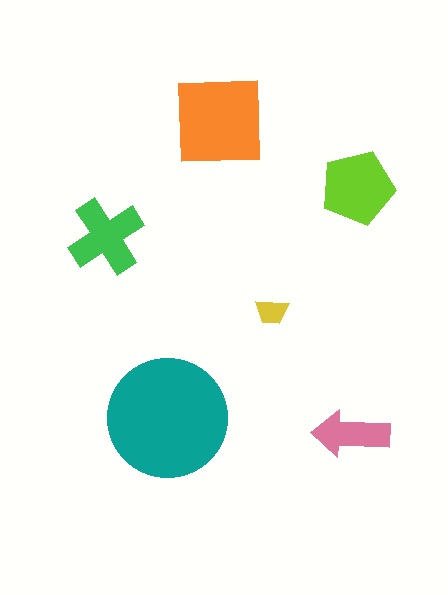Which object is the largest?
The teal circle.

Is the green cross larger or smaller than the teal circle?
Smaller.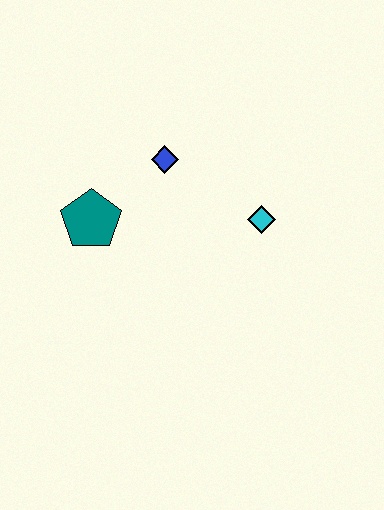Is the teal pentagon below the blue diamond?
Yes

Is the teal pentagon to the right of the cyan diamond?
No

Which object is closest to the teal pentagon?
The blue diamond is closest to the teal pentagon.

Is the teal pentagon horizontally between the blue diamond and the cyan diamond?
No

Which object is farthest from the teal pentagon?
The cyan diamond is farthest from the teal pentagon.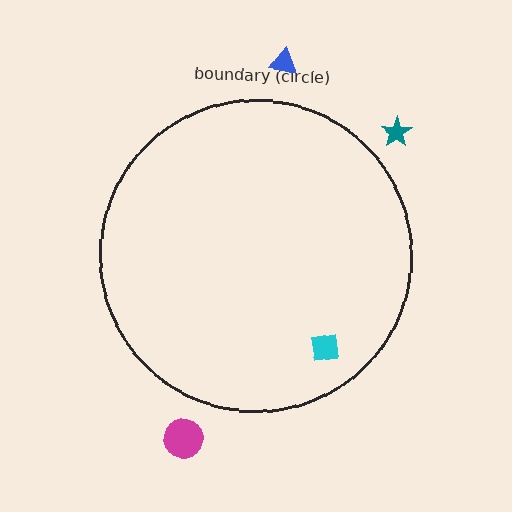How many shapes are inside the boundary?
1 inside, 3 outside.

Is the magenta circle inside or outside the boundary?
Outside.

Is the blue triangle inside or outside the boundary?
Outside.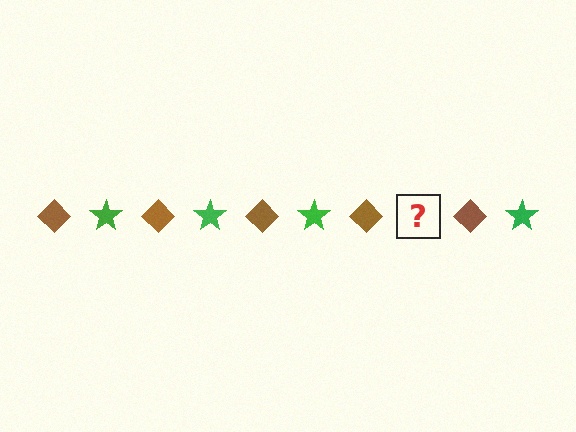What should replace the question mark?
The question mark should be replaced with a green star.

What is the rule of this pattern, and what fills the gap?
The rule is that the pattern alternates between brown diamond and green star. The gap should be filled with a green star.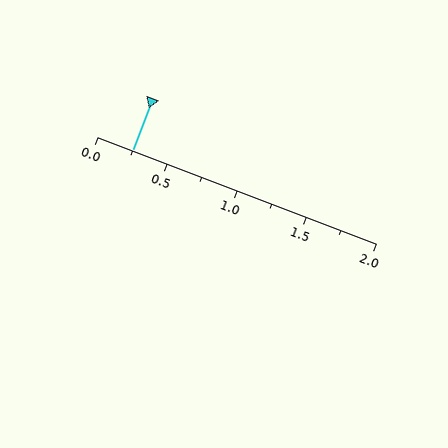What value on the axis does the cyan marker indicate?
The marker indicates approximately 0.25.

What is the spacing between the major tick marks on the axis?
The major ticks are spaced 0.5 apart.